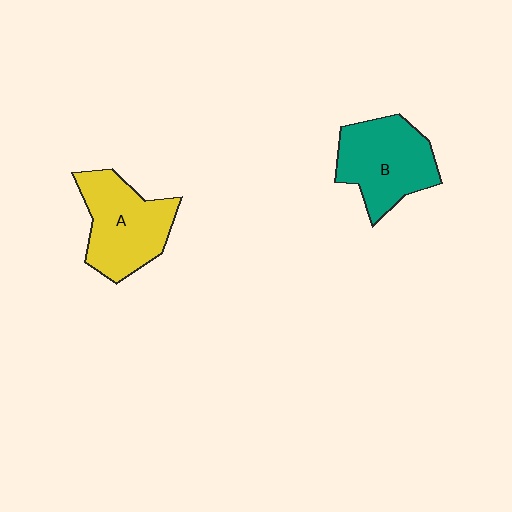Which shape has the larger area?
Shape B (teal).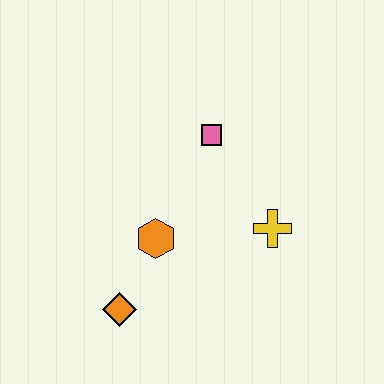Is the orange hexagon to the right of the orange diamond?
Yes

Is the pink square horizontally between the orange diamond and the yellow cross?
Yes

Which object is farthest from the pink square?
The orange diamond is farthest from the pink square.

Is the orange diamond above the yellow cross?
No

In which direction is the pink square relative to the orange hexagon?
The pink square is above the orange hexagon.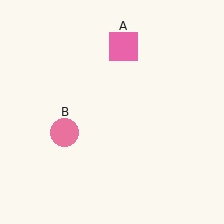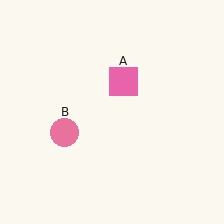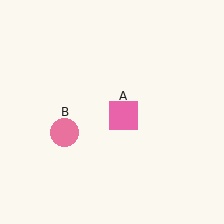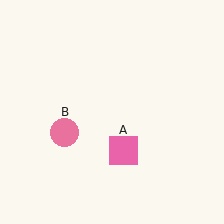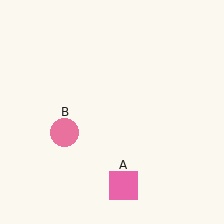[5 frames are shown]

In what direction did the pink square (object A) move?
The pink square (object A) moved down.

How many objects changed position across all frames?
1 object changed position: pink square (object A).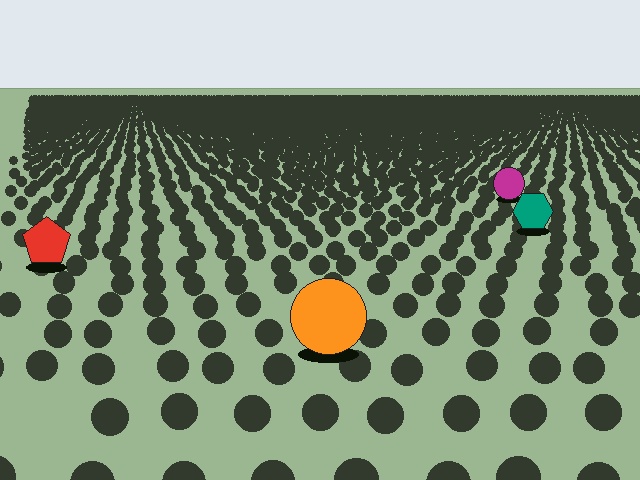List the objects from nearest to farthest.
From nearest to farthest: the orange circle, the red pentagon, the teal hexagon, the magenta circle.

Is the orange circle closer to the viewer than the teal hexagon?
Yes. The orange circle is closer — you can tell from the texture gradient: the ground texture is coarser near it.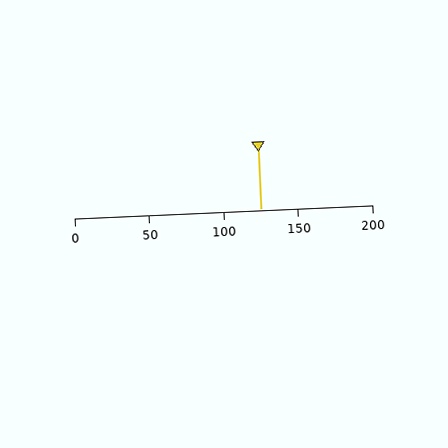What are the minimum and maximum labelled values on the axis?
The axis runs from 0 to 200.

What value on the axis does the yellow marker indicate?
The marker indicates approximately 125.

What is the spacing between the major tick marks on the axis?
The major ticks are spaced 50 apart.